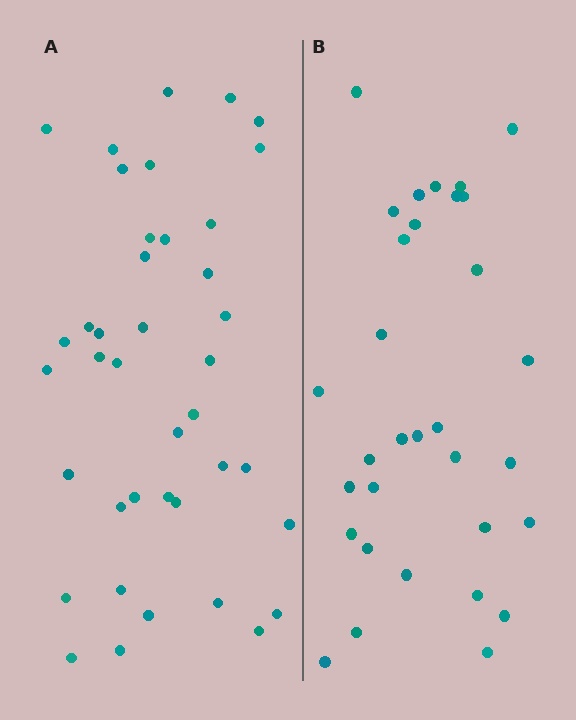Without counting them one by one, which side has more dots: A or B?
Region A (the left region) has more dots.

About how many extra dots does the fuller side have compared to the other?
Region A has roughly 8 or so more dots than region B.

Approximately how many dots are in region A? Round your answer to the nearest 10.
About 40 dots.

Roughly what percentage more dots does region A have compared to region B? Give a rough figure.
About 25% more.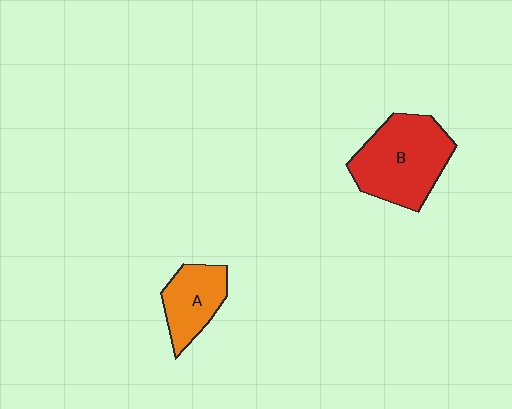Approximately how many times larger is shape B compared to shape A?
Approximately 1.7 times.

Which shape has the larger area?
Shape B (red).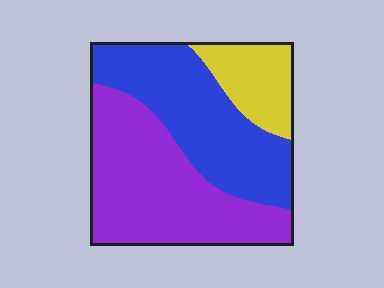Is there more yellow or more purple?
Purple.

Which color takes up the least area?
Yellow, at roughly 15%.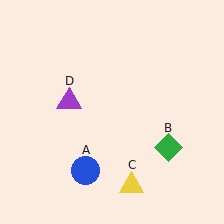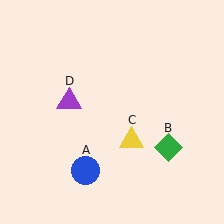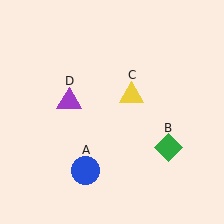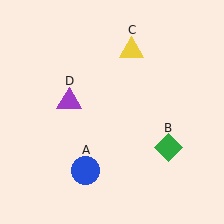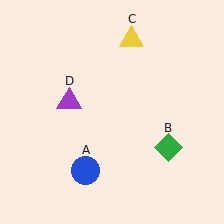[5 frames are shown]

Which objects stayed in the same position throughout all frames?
Blue circle (object A) and green diamond (object B) and purple triangle (object D) remained stationary.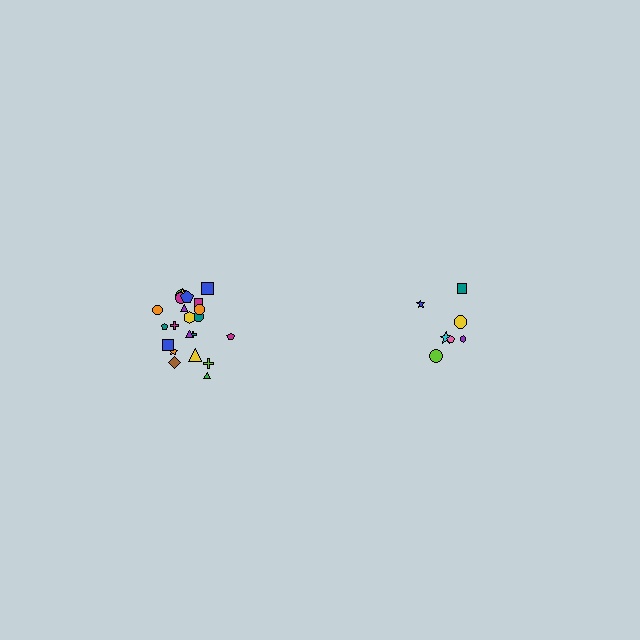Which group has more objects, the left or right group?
The left group.